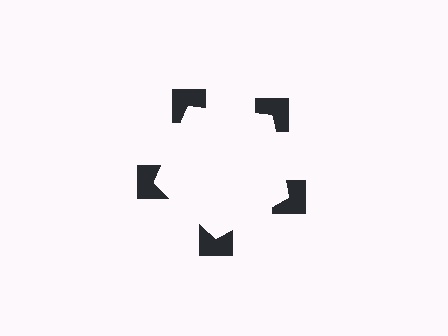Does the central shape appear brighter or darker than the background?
It typically appears slightly brighter than the background, even though no actual brightness change is drawn.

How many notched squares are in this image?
There are 5 — one at each vertex of the illusory pentagon.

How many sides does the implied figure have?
5 sides.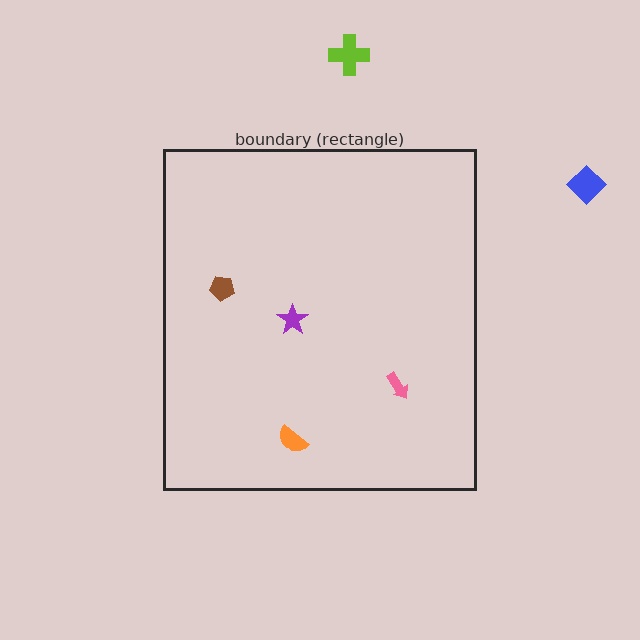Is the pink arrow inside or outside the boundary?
Inside.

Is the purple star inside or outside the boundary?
Inside.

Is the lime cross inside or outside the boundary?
Outside.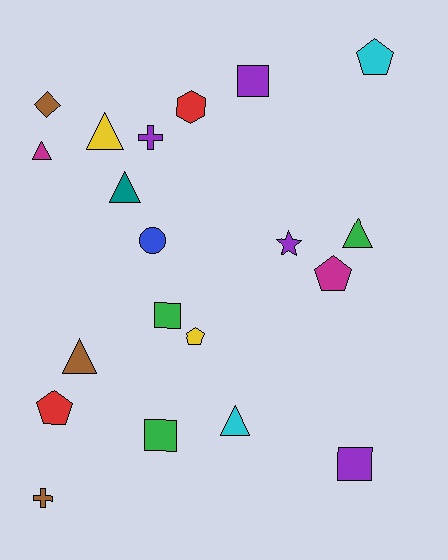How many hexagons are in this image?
There is 1 hexagon.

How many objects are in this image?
There are 20 objects.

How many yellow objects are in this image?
There are 2 yellow objects.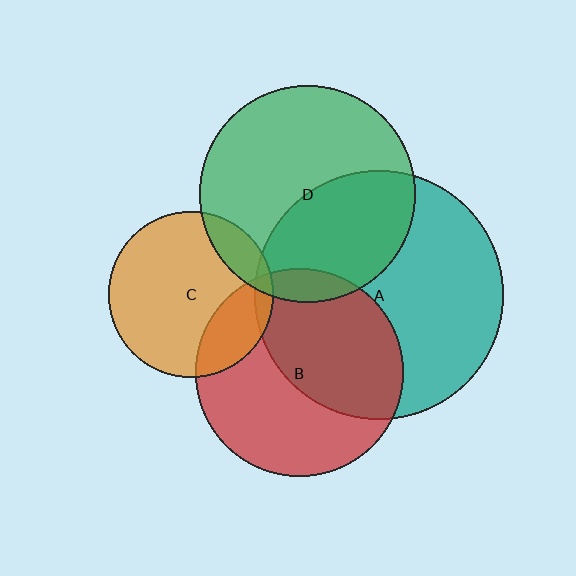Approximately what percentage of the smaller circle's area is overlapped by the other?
Approximately 50%.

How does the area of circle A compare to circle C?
Approximately 2.3 times.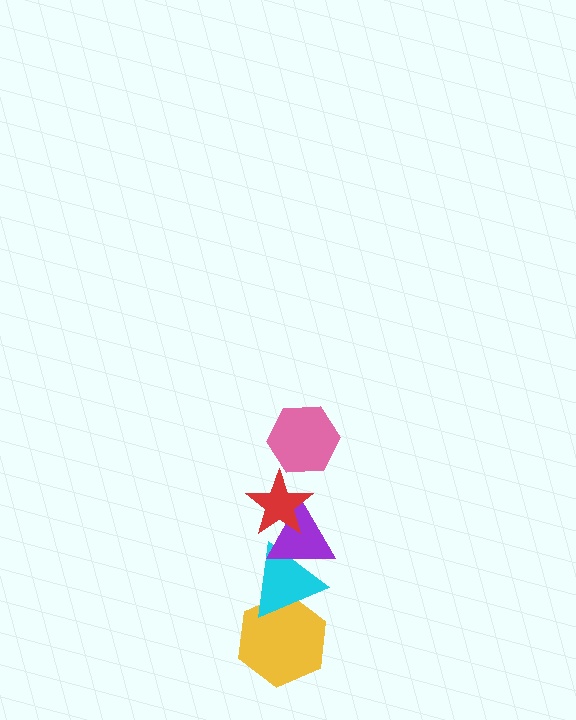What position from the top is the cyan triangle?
The cyan triangle is 4th from the top.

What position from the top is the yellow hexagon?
The yellow hexagon is 5th from the top.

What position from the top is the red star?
The red star is 2nd from the top.